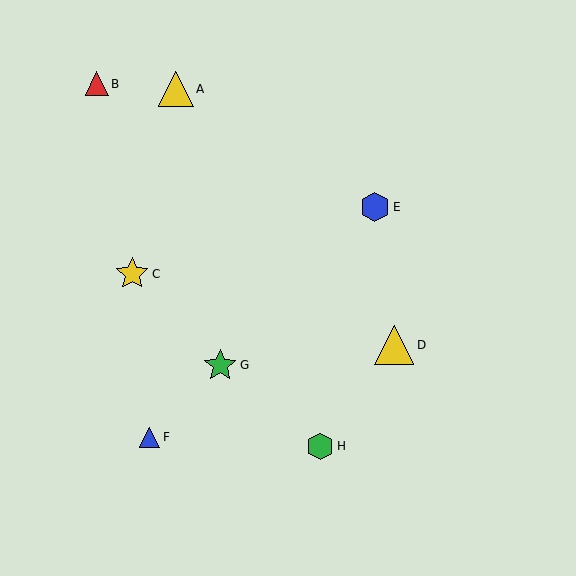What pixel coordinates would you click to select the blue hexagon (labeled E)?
Click at (375, 207) to select the blue hexagon E.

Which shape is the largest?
The yellow triangle (labeled D) is the largest.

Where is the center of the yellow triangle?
The center of the yellow triangle is at (176, 89).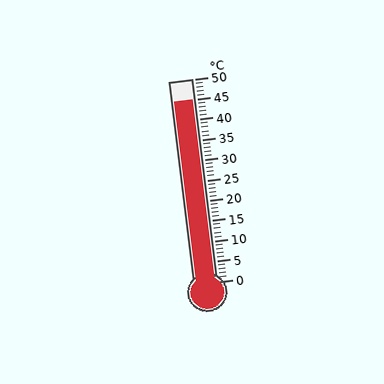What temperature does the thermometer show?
The thermometer shows approximately 45°C.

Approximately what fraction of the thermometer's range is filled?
The thermometer is filled to approximately 90% of its range.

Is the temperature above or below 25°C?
The temperature is above 25°C.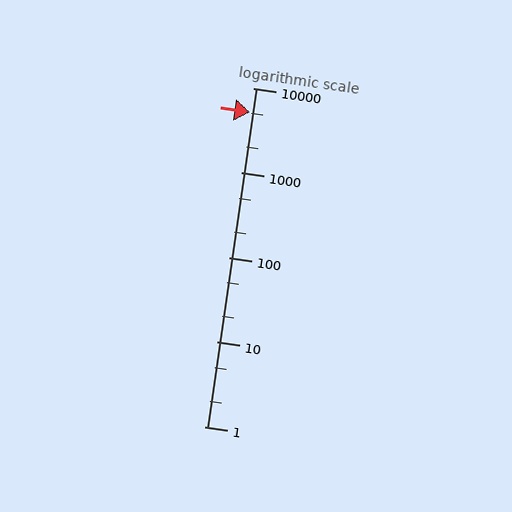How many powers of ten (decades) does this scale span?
The scale spans 4 decades, from 1 to 10000.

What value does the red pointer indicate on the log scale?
The pointer indicates approximately 5200.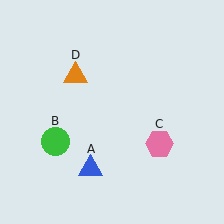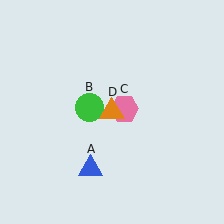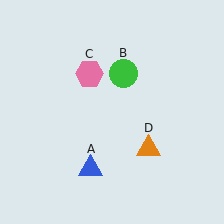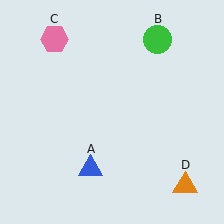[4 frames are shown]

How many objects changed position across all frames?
3 objects changed position: green circle (object B), pink hexagon (object C), orange triangle (object D).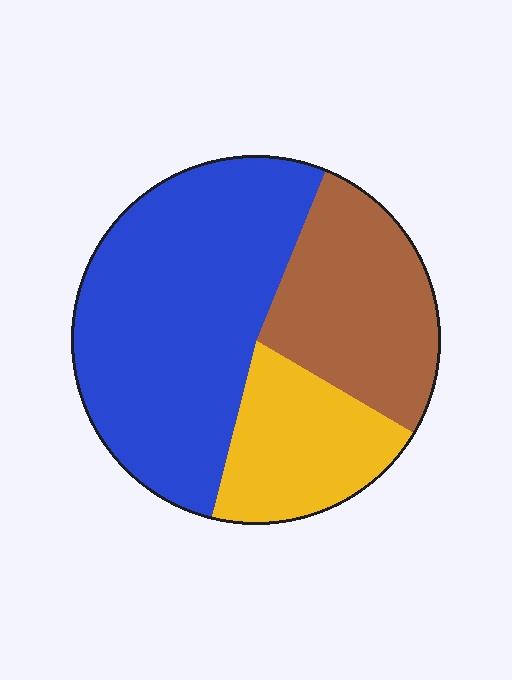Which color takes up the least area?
Yellow, at roughly 20%.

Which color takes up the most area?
Blue, at roughly 50%.